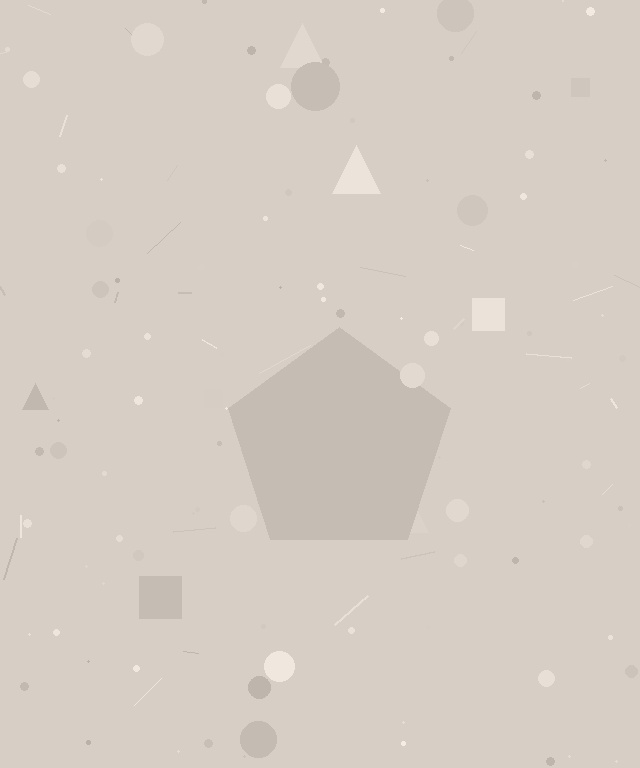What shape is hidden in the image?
A pentagon is hidden in the image.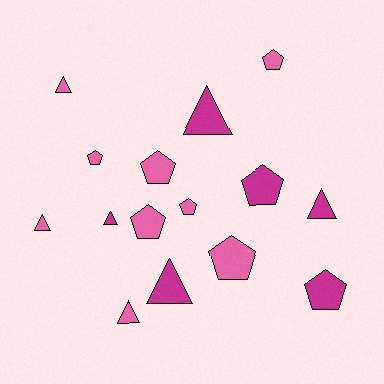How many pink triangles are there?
There are 3 pink triangles.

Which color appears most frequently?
Pink, with 9 objects.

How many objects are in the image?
There are 15 objects.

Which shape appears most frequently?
Pentagon, with 8 objects.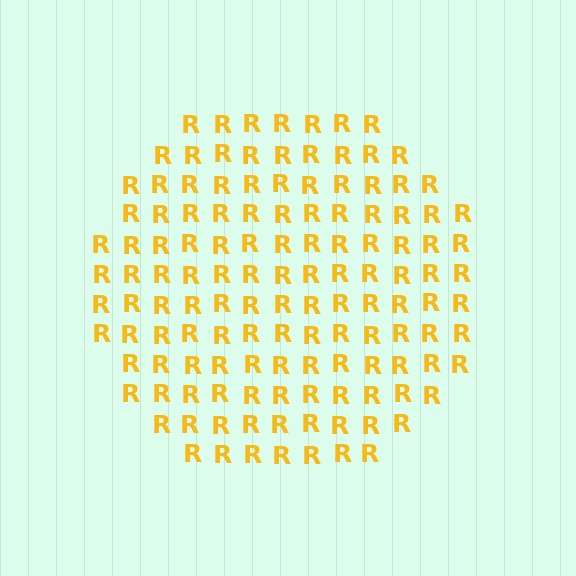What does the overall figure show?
The overall figure shows a circle.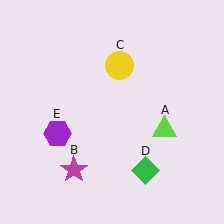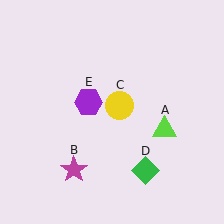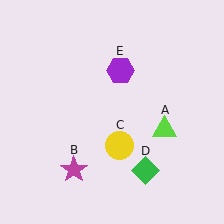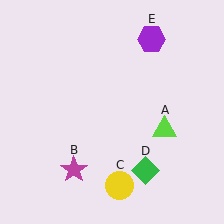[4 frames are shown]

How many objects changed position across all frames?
2 objects changed position: yellow circle (object C), purple hexagon (object E).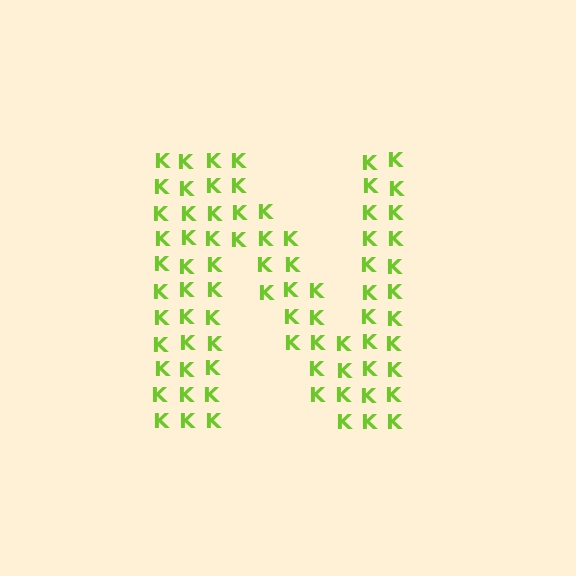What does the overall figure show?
The overall figure shows the letter N.